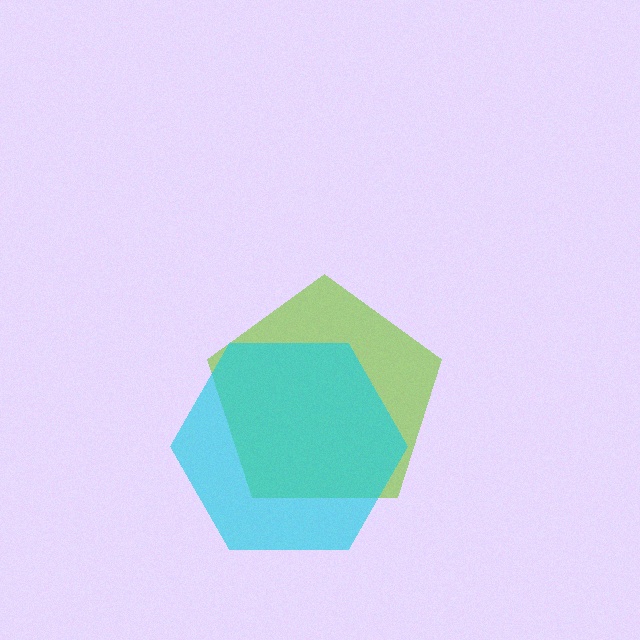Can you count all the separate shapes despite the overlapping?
Yes, there are 2 separate shapes.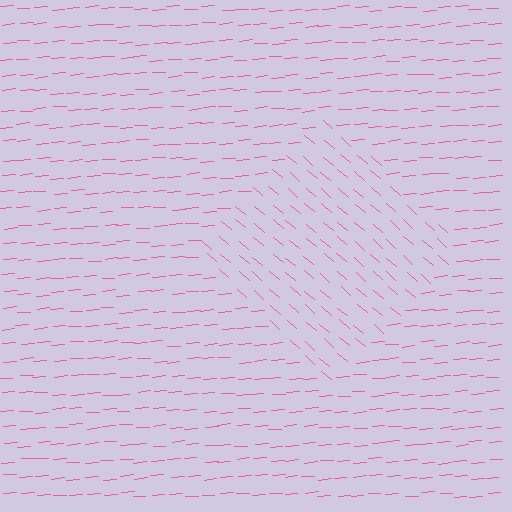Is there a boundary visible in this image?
Yes, there is a texture boundary formed by a change in line orientation.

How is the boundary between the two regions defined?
The boundary is defined purely by a change in line orientation (approximately 45 degrees difference). All lines are the same color and thickness.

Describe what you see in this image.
The image is filled with small pink line segments. A diamond region in the image has lines oriented differently from the surrounding lines, creating a visible texture boundary.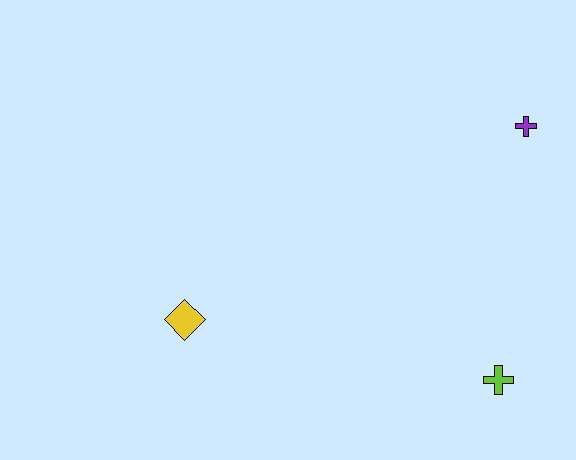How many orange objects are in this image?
There are no orange objects.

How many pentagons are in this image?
There are no pentagons.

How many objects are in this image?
There are 3 objects.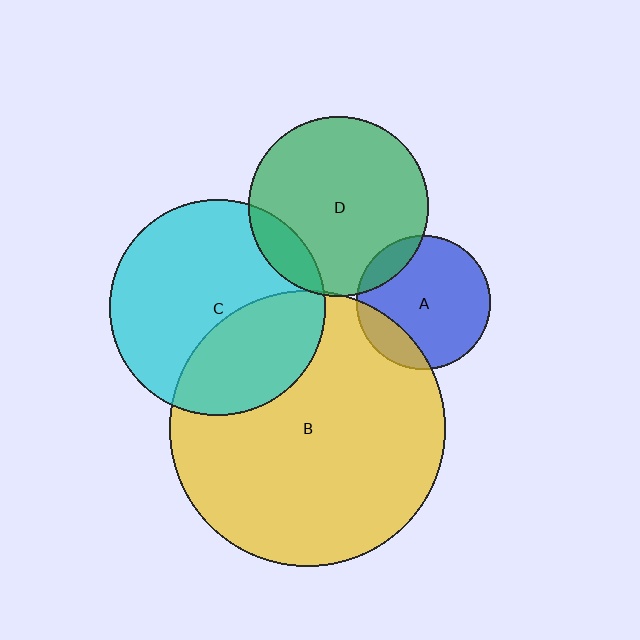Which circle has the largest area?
Circle B (yellow).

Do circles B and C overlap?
Yes.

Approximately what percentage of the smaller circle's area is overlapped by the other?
Approximately 35%.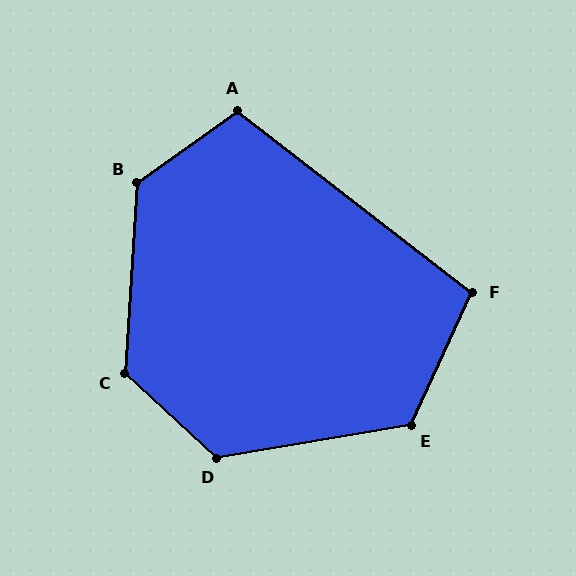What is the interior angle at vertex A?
Approximately 107 degrees (obtuse).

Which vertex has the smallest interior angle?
F, at approximately 103 degrees.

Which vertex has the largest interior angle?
B, at approximately 129 degrees.